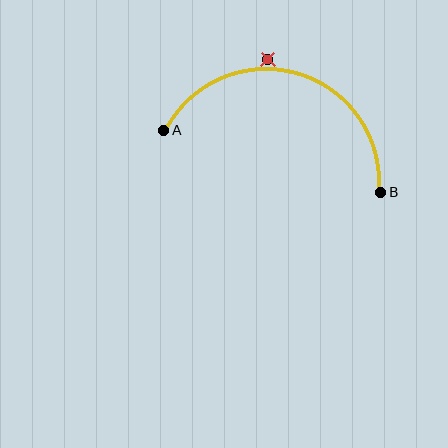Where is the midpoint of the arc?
The arc midpoint is the point on the curve farthest from the straight line joining A and B. It sits above that line.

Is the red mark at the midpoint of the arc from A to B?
No — the red mark does not lie on the arc at all. It sits slightly outside the curve.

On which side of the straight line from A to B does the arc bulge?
The arc bulges above the straight line connecting A and B.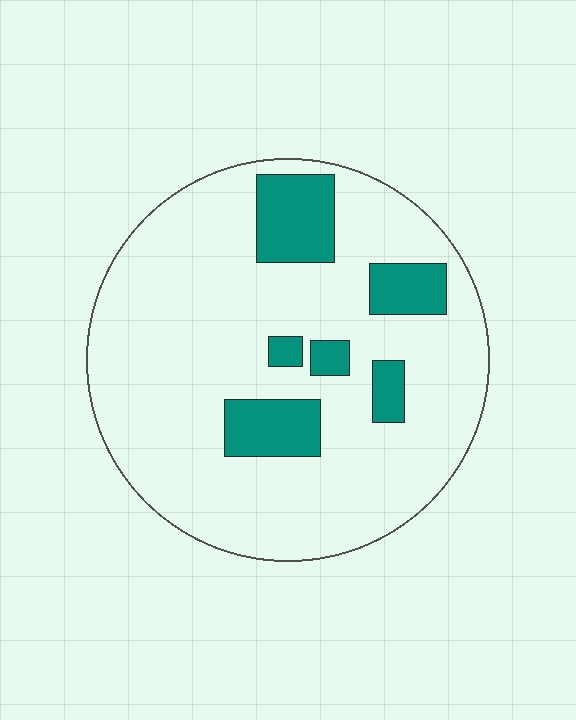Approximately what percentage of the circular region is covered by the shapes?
Approximately 15%.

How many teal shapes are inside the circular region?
6.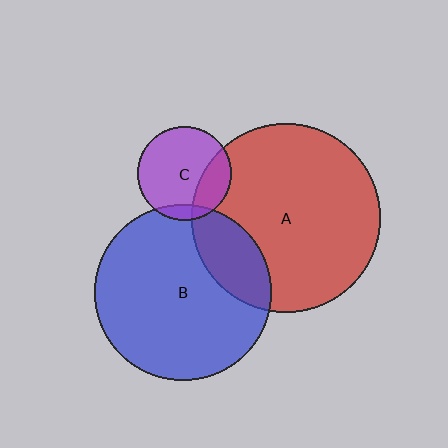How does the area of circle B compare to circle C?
Approximately 3.6 times.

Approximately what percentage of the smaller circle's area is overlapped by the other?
Approximately 25%.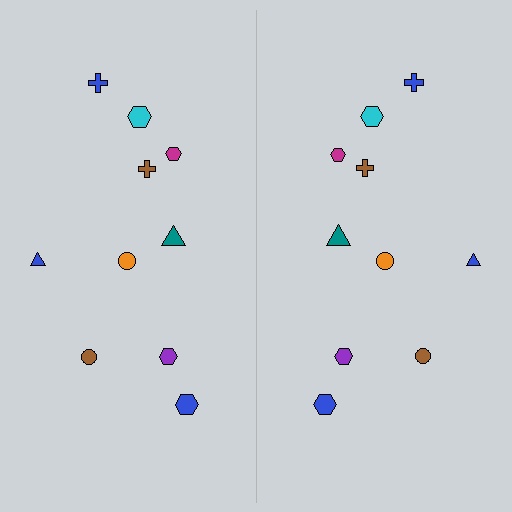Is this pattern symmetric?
Yes, this pattern has bilateral (reflection) symmetry.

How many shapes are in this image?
There are 20 shapes in this image.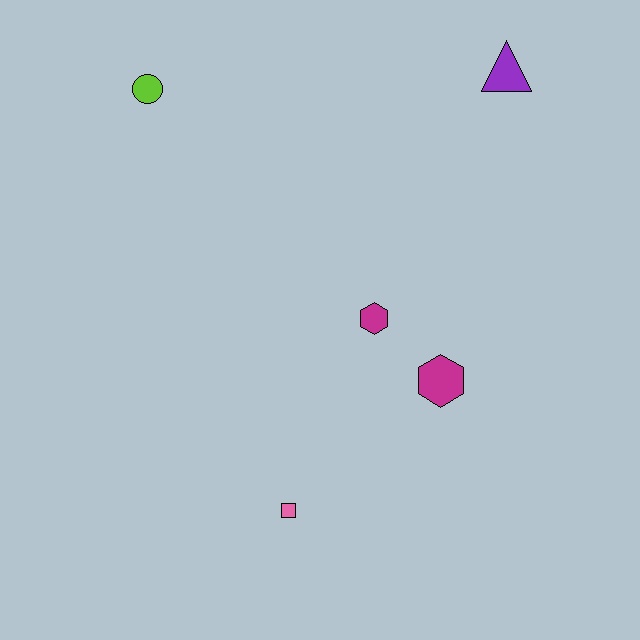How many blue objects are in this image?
There are no blue objects.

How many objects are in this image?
There are 5 objects.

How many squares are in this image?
There is 1 square.